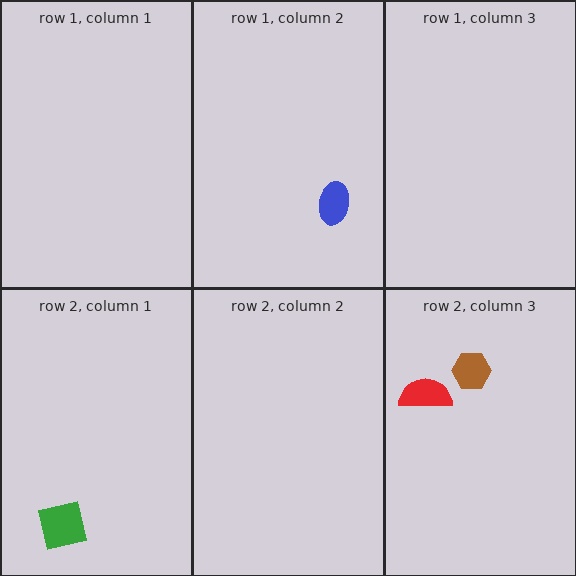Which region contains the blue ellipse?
The row 1, column 2 region.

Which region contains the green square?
The row 2, column 1 region.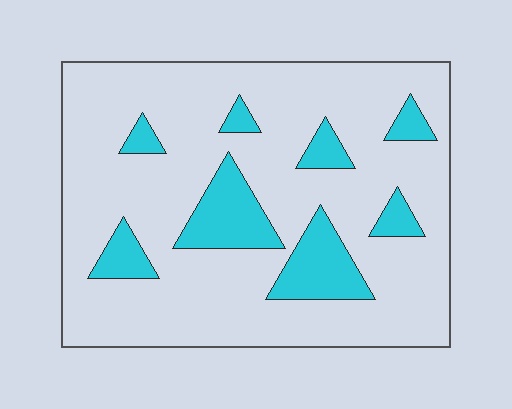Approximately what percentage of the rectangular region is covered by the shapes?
Approximately 20%.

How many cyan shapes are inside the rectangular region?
8.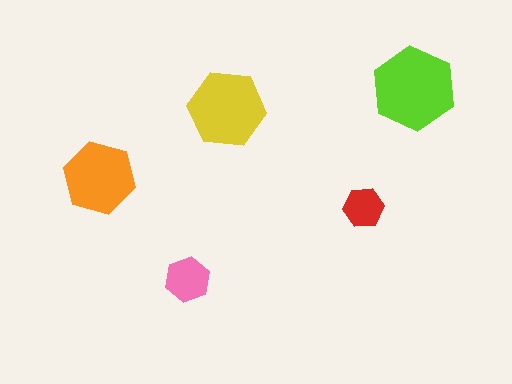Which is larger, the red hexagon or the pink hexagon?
The pink one.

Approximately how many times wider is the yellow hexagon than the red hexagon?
About 2 times wider.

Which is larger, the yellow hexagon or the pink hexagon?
The yellow one.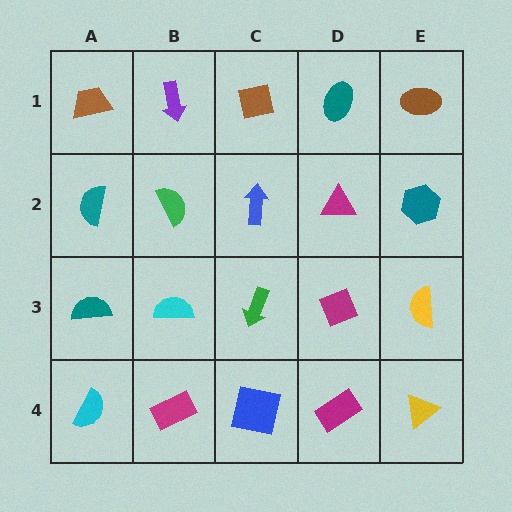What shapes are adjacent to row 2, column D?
A teal ellipse (row 1, column D), a magenta diamond (row 3, column D), a blue arrow (row 2, column C), a teal hexagon (row 2, column E).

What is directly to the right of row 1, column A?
A purple arrow.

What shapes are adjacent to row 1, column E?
A teal hexagon (row 2, column E), a teal ellipse (row 1, column D).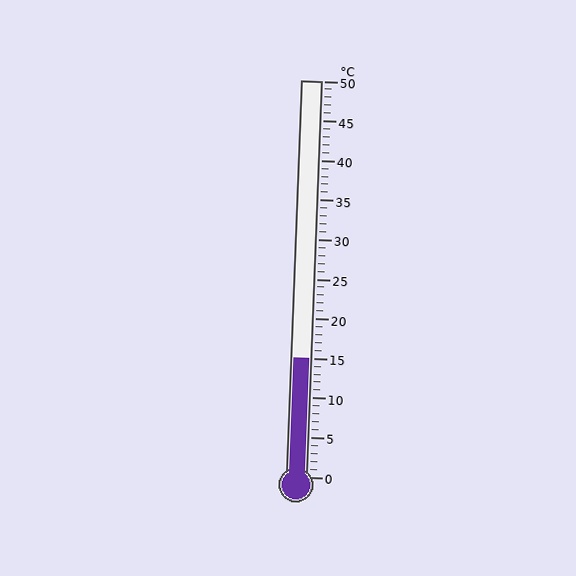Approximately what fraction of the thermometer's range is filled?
The thermometer is filled to approximately 30% of its range.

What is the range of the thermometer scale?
The thermometer scale ranges from 0°C to 50°C.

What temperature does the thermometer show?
The thermometer shows approximately 15°C.